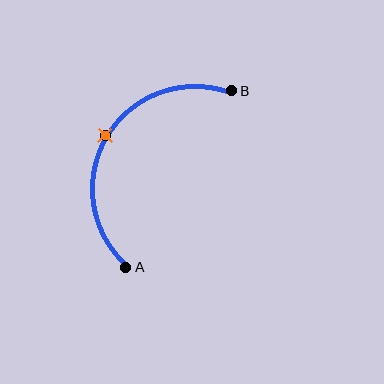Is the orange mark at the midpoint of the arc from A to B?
Yes. The orange mark lies on the arc at equal arc-length from both A and B — it is the arc midpoint.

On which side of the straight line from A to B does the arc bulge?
The arc bulges to the left of the straight line connecting A and B.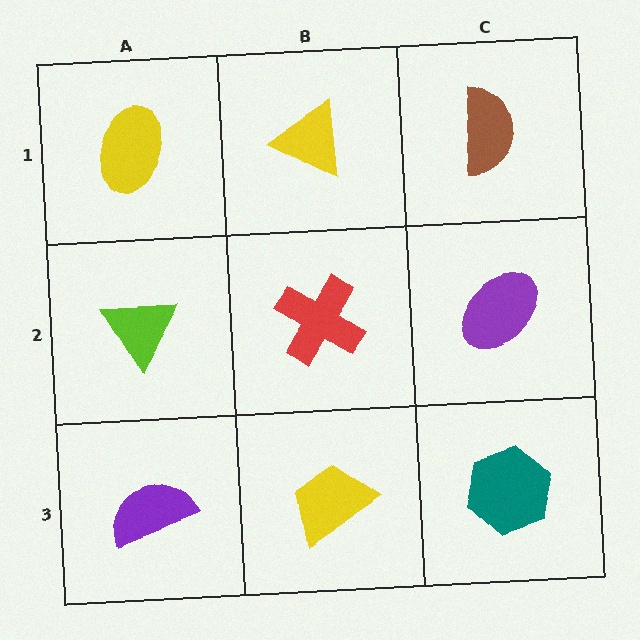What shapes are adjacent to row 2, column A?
A yellow ellipse (row 1, column A), a purple semicircle (row 3, column A), a red cross (row 2, column B).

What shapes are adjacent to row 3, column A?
A lime triangle (row 2, column A), a yellow trapezoid (row 3, column B).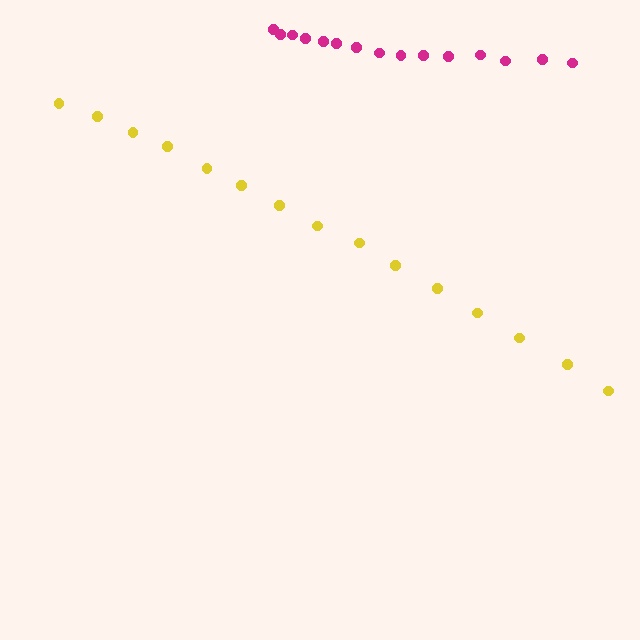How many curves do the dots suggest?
There are 2 distinct paths.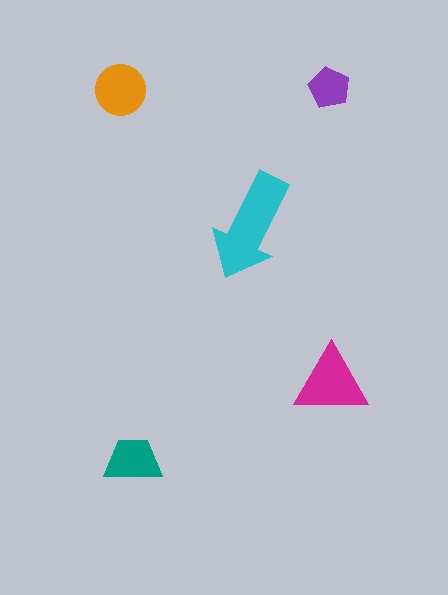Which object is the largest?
The cyan arrow.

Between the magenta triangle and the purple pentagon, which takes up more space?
The magenta triangle.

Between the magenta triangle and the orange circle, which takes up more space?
The magenta triangle.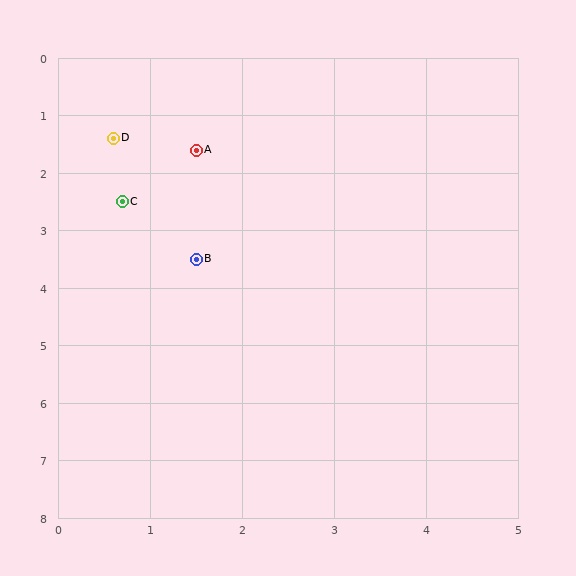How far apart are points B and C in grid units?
Points B and C are about 1.3 grid units apart.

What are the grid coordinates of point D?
Point D is at approximately (0.6, 1.4).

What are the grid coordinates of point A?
Point A is at approximately (1.5, 1.6).